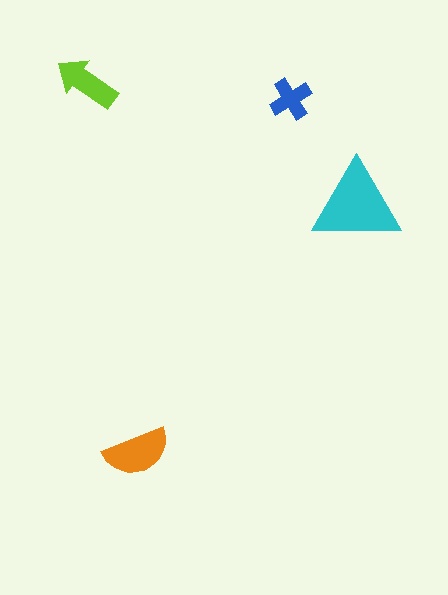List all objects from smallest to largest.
The blue cross, the lime arrow, the orange semicircle, the cyan triangle.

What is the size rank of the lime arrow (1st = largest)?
3rd.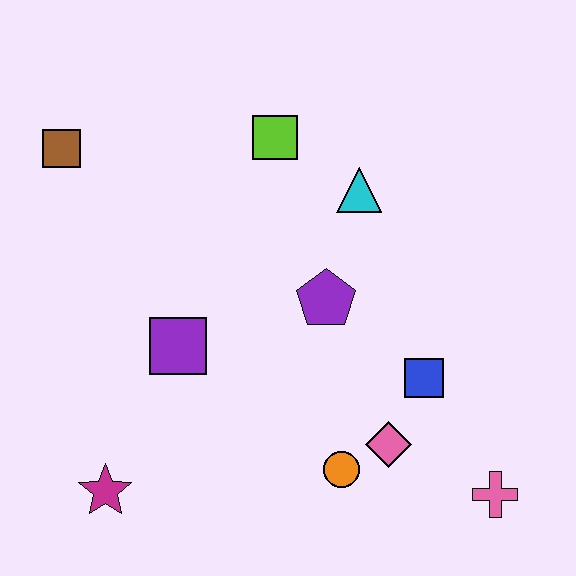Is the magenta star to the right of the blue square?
No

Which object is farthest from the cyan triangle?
The magenta star is farthest from the cyan triangle.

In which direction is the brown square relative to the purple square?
The brown square is above the purple square.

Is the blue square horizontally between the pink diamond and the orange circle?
No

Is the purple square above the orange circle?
Yes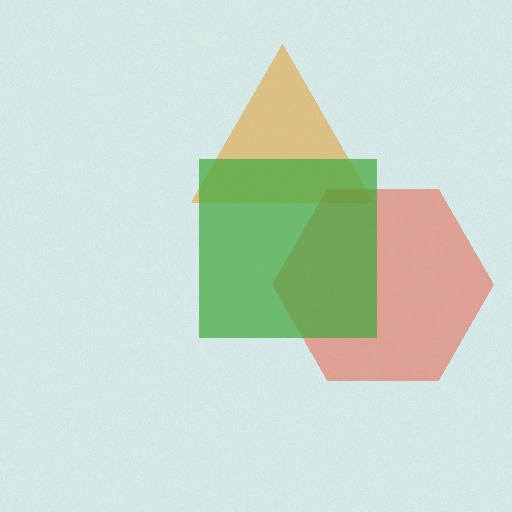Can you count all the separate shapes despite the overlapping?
Yes, there are 3 separate shapes.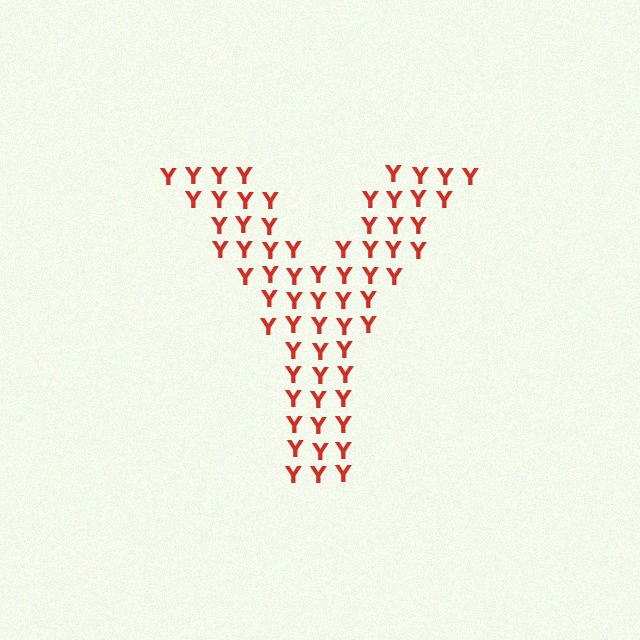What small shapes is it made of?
It is made of small letter Y's.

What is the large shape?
The large shape is the letter Y.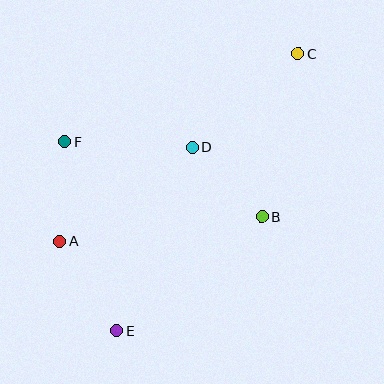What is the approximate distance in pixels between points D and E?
The distance between D and E is approximately 198 pixels.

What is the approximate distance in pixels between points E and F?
The distance between E and F is approximately 196 pixels.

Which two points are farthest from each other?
Points C and E are farthest from each other.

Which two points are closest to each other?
Points B and D are closest to each other.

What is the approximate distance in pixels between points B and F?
The distance between B and F is approximately 211 pixels.